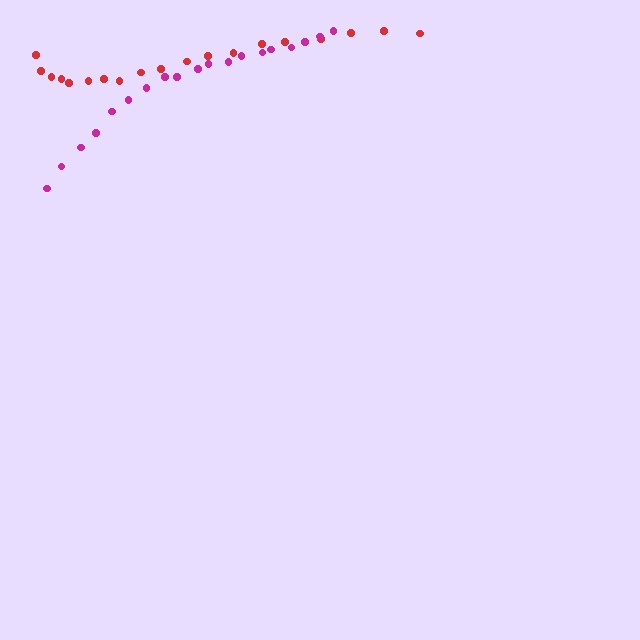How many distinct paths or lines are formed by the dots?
There are 2 distinct paths.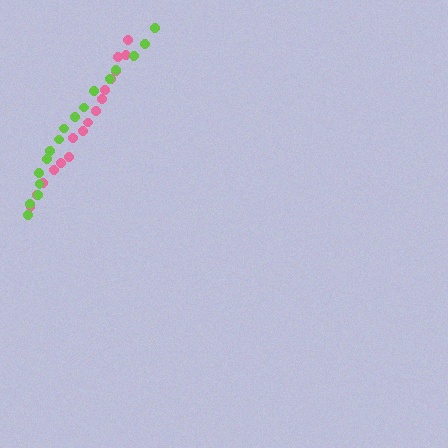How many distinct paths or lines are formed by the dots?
There are 2 distinct paths.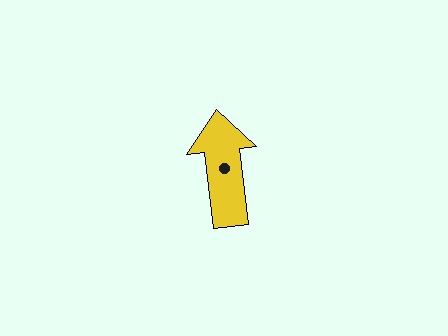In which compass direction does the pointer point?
North.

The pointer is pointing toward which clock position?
Roughly 12 o'clock.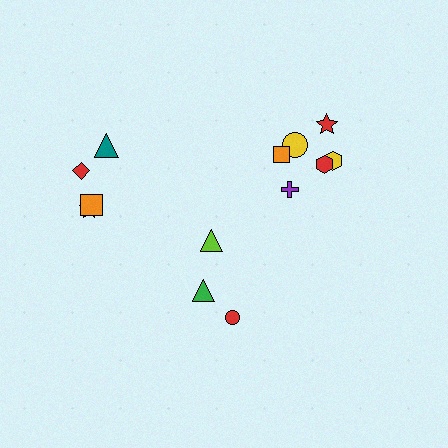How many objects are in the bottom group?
There are 3 objects.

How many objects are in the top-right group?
There are 6 objects.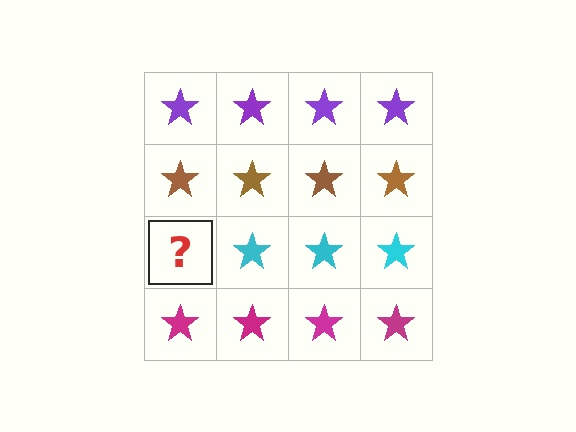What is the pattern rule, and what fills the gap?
The rule is that each row has a consistent color. The gap should be filled with a cyan star.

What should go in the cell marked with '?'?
The missing cell should contain a cyan star.